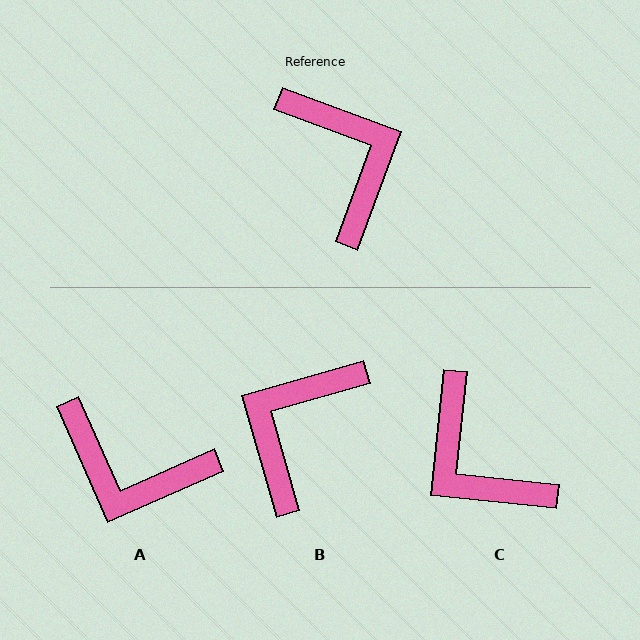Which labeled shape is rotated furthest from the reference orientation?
C, about 166 degrees away.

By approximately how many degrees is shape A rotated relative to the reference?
Approximately 136 degrees clockwise.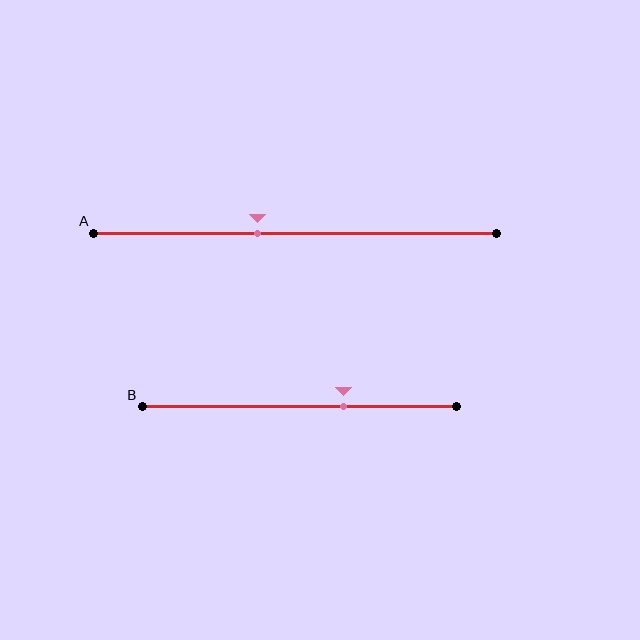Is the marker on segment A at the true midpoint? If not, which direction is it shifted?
No, the marker on segment A is shifted to the left by about 9% of the segment length.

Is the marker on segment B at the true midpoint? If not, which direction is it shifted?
No, the marker on segment B is shifted to the right by about 14% of the segment length.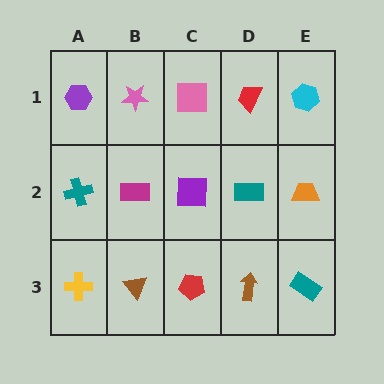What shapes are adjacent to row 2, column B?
A pink star (row 1, column B), a brown triangle (row 3, column B), a teal cross (row 2, column A), a purple square (row 2, column C).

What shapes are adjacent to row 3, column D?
A teal rectangle (row 2, column D), a red pentagon (row 3, column C), a teal rectangle (row 3, column E).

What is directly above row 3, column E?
An orange trapezoid.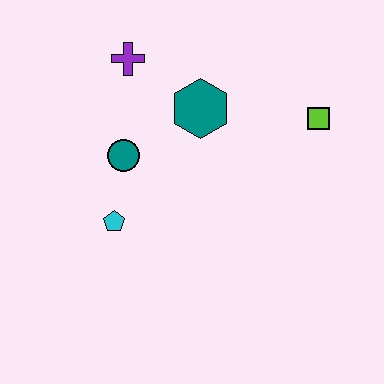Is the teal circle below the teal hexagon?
Yes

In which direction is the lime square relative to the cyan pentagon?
The lime square is to the right of the cyan pentagon.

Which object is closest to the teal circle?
The cyan pentagon is closest to the teal circle.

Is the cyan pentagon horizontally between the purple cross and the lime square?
No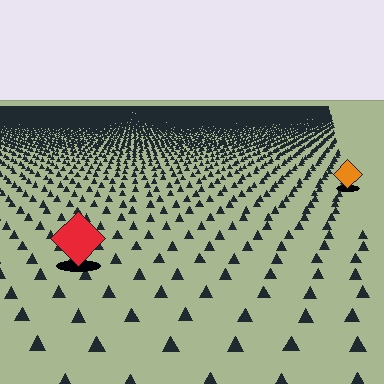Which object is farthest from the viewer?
The orange diamond is farthest from the viewer. It appears smaller and the ground texture around it is denser.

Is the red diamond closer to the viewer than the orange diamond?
Yes. The red diamond is closer — you can tell from the texture gradient: the ground texture is coarser near it.